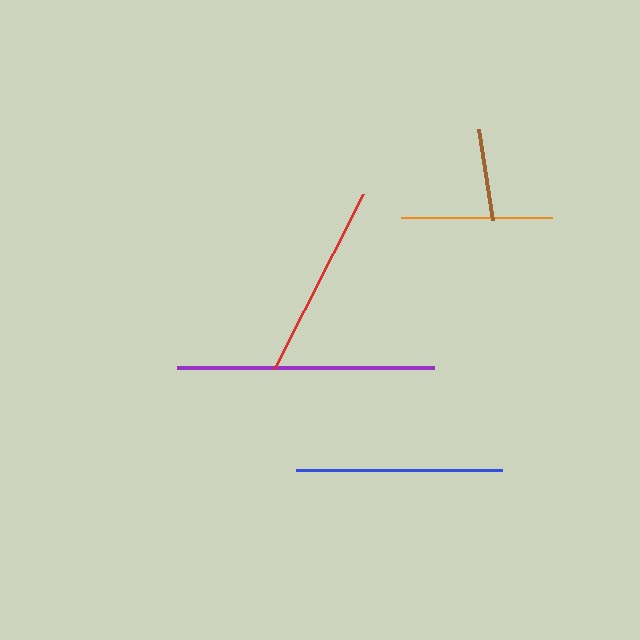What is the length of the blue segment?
The blue segment is approximately 206 pixels long.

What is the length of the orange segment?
The orange segment is approximately 150 pixels long.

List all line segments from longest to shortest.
From longest to shortest: purple, blue, red, orange, brown.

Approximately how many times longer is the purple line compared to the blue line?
The purple line is approximately 1.2 times the length of the blue line.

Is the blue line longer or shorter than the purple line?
The purple line is longer than the blue line.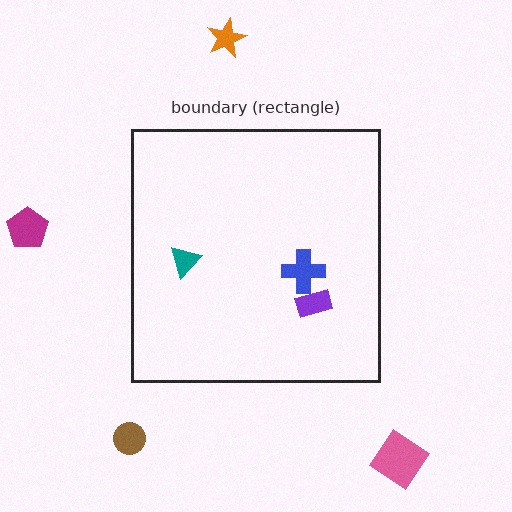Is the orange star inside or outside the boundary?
Outside.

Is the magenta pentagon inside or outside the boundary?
Outside.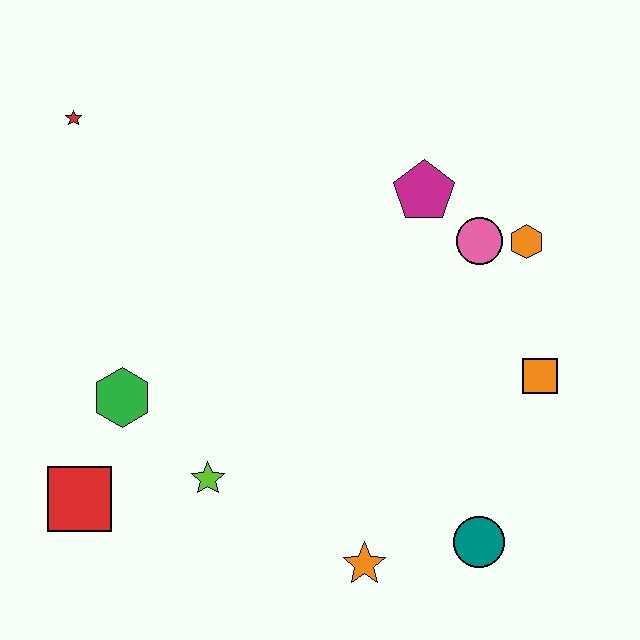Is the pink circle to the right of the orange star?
Yes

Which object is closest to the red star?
The green hexagon is closest to the red star.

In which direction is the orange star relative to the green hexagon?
The orange star is to the right of the green hexagon.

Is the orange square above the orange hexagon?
No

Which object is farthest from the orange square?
The red star is farthest from the orange square.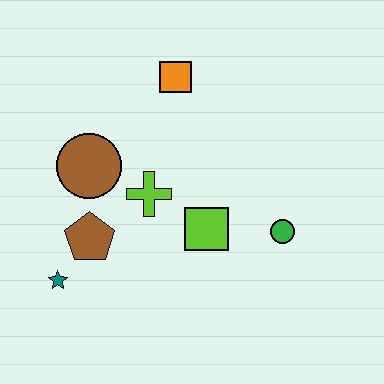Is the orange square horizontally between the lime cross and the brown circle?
No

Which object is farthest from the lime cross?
The green circle is farthest from the lime cross.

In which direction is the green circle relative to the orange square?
The green circle is below the orange square.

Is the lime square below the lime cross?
Yes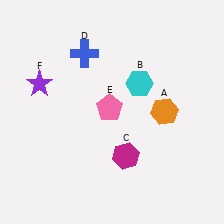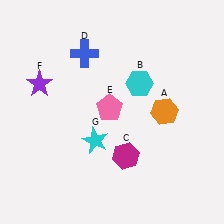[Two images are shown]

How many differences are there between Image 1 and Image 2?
There is 1 difference between the two images.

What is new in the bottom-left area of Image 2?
A cyan star (G) was added in the bottom-left area of Image 2.